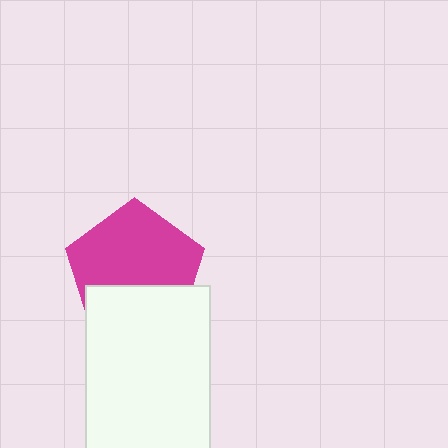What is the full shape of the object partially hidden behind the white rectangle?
The partially hidden object is a magenta pentagon.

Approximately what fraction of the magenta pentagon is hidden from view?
Roughly 35% of the magenta pentagon is hidden behind the white rectangle.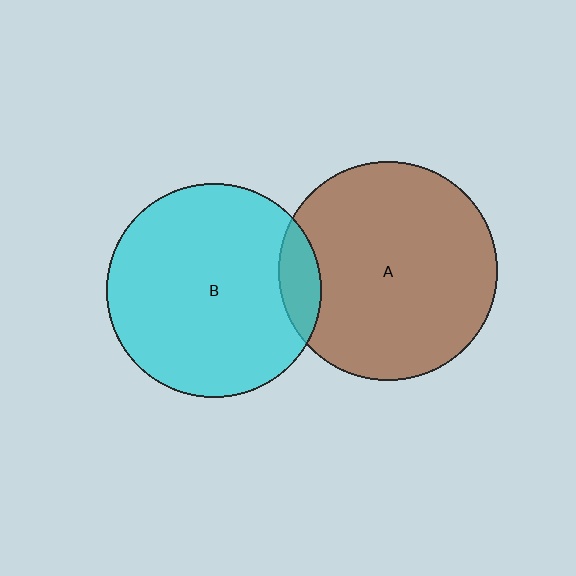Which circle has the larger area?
Circle A (brown).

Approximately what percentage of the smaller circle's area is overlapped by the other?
Approximately 10%.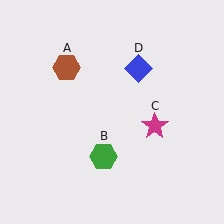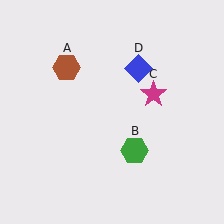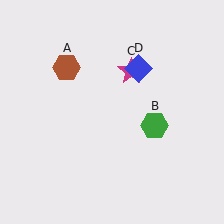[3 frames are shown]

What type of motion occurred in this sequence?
The green hexagon (object B), magenta star (object C) rotated counterclockwise around the center of the scene.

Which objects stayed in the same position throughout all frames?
Brown hexagon (object A) and blue diamond (object D) remained stationary.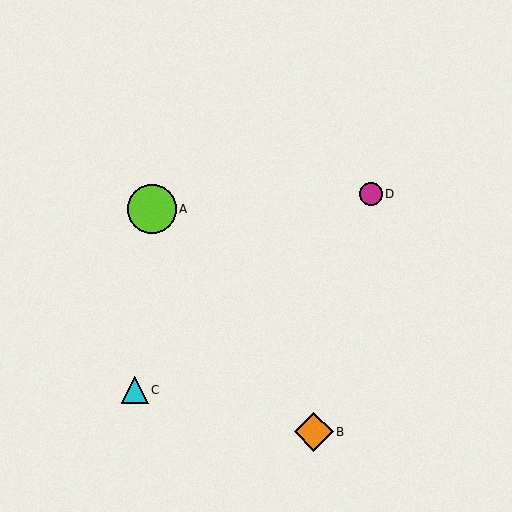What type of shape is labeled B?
Shape B is an orange diamond.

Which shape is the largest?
The lime circle (labeled A) is the largest.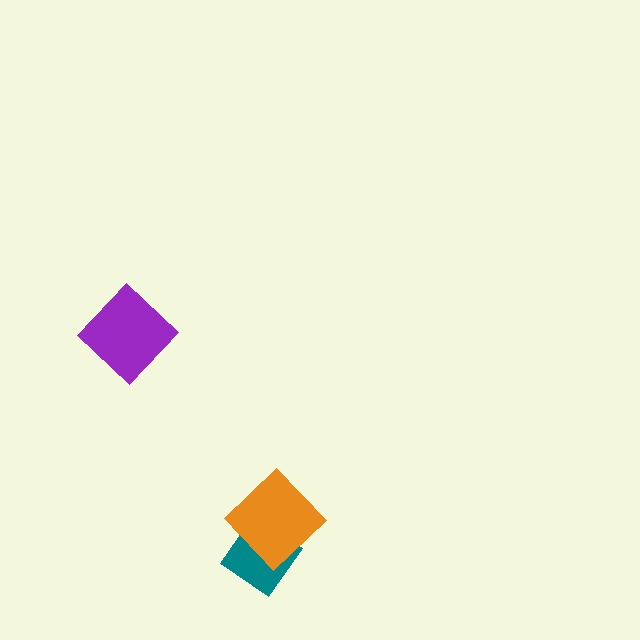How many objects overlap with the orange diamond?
1 object overlaps with the orange diamond.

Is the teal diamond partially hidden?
Yes, it is partially covered by another shape.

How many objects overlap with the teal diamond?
1 object overlaps with the teal diamond.